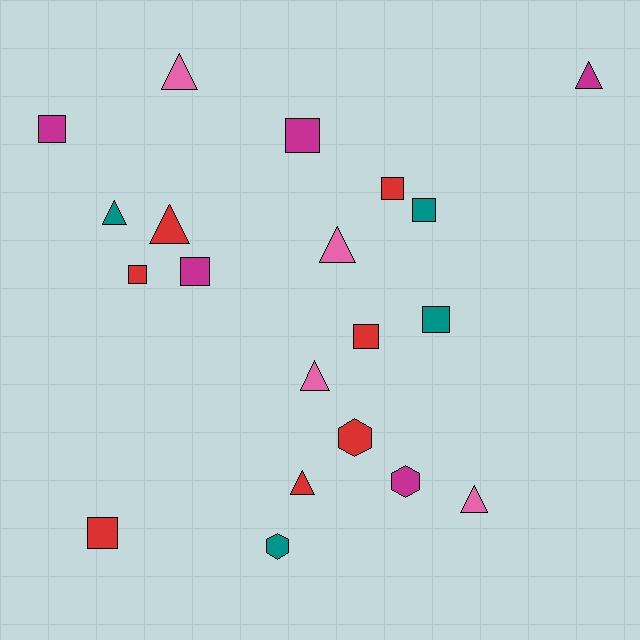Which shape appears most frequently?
Square, with 9 objects.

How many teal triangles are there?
There is 1 teal triangle.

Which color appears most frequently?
Red, with 7 objects.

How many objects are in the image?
There are 20 objects.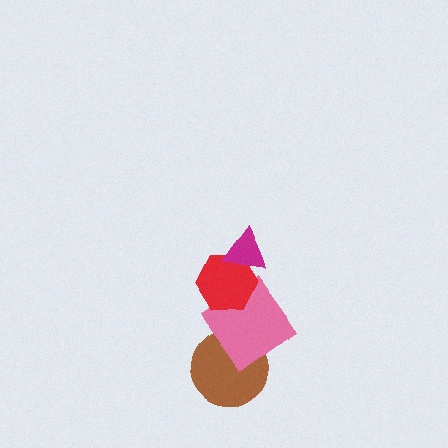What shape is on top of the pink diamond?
The red hexagon is on top of the pink diamond.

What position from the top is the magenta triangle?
The magenta triangle is 1st from the top.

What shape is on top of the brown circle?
The pink diamond is on top of the brown circle.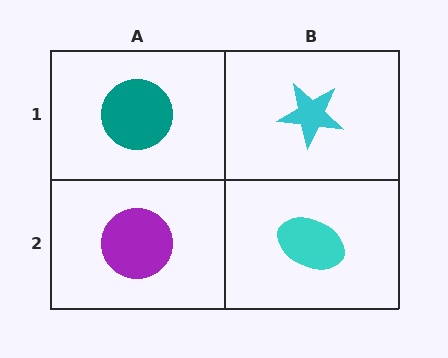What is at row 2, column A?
A purple circle.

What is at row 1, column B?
A cyan star.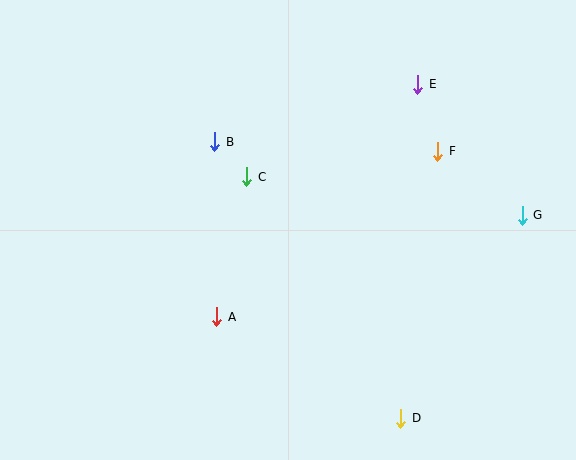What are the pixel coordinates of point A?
Point A is at (217, 317).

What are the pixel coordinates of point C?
Point C is at (247, 177).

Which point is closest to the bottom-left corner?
Point A is closest to the bottom-left corner.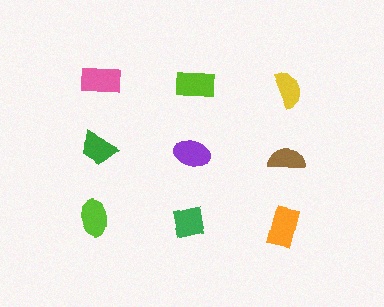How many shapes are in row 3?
3 shapes.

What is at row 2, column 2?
A purple ellipse.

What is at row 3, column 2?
A green square.